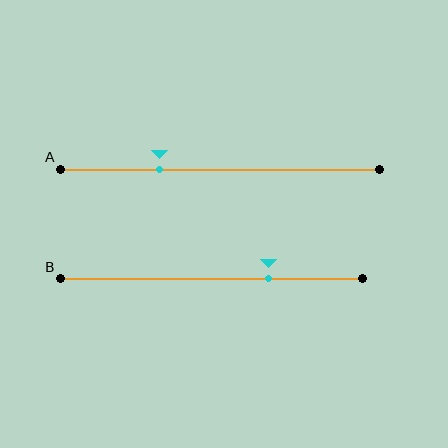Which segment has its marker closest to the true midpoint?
Segment A has its marker closest to the true midpoint.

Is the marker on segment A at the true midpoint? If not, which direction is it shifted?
No, the marker on segment A is shifted to the left by about 19% of the segment length.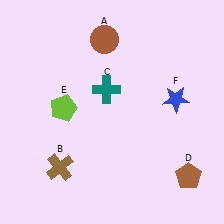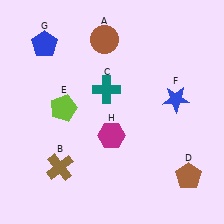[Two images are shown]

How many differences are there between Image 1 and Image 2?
There are 2 differences between the two images.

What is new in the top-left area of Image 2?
A blue pentagon (G) was added in the top-left area of Image 2.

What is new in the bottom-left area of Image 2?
A magenta hexagon (H) was added in the bottom-left area of Image 2.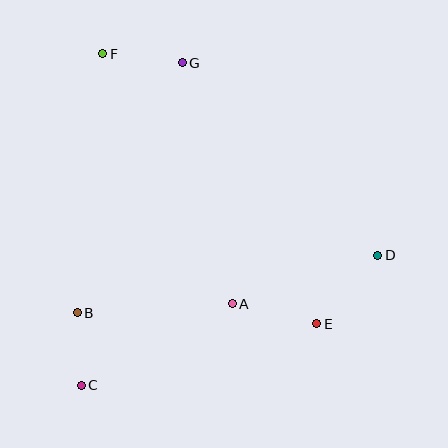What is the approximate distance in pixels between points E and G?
The distance between E and G is approximately 293 pixels.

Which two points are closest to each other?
Points B and C are closest to each other.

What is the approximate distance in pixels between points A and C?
The distance between A and C is approximately 172 pixels.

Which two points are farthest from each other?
Points E and F are farthest from each other.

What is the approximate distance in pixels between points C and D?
The distance between C and D is approximately 324 pixels.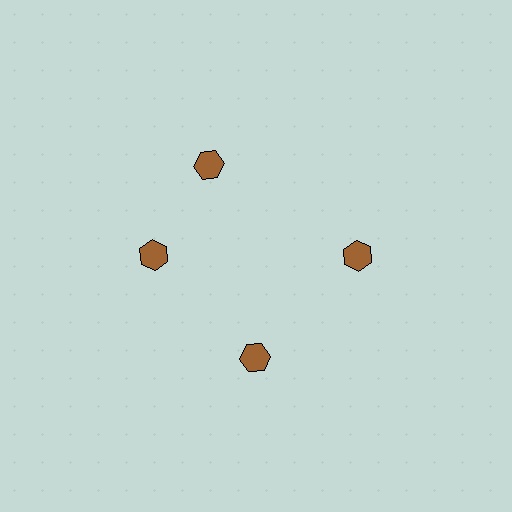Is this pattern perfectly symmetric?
No. The 4 brown hexagons are arranged in a ring, but one element near the 12 o'clock position is rotated out of alignment along the ring, breaking the 4-fold rotational symmetry.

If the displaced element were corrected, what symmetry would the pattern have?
It would have 4-fold rotational symmetry — the pattern would map onto itself every 90 degrees.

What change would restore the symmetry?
The symmetry would be restored by rotating it back into even spacing with its neighbors so that all 4 hexagons sit at equal angles and equal distance from the center.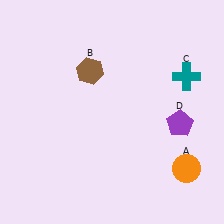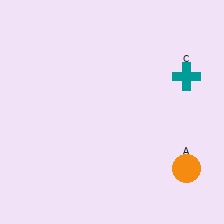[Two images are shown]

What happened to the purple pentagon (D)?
The purple pentagon (D) was removed in Image 2. It was in the bottom-right area of Image 1.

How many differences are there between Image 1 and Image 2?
There are 2 differences between the two images.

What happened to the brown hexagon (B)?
The brown hexagon (B) was removed in Image 2. It was in the top-left area of Image 1.